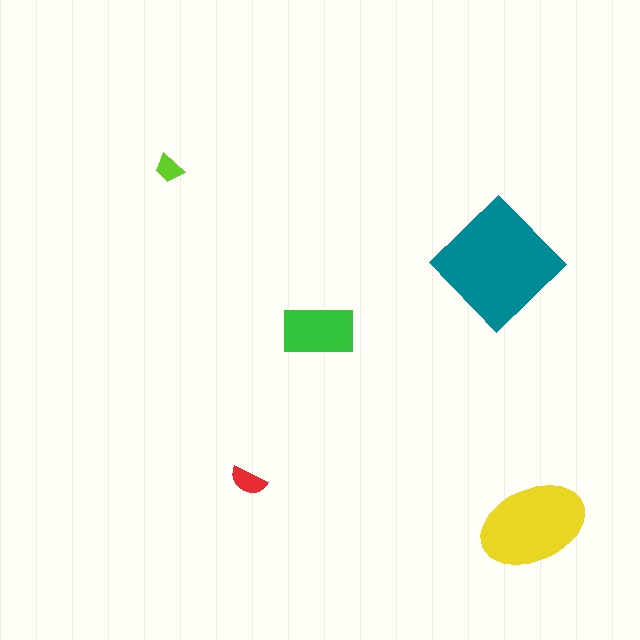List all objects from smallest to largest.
The lime trapezoid, the red semicircle, the green rectangle, the yellow ellipse, the teal diamond.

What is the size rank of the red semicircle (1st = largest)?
4th.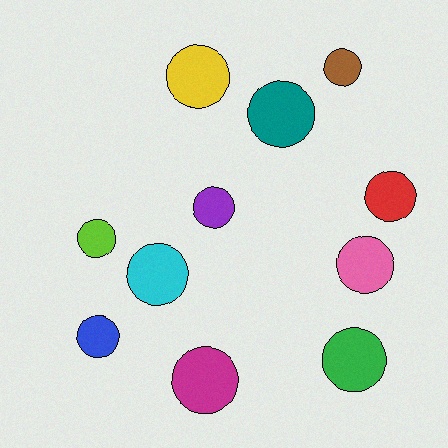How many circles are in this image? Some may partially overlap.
There are 11 circles.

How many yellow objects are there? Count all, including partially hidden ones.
There is 1 yellow object.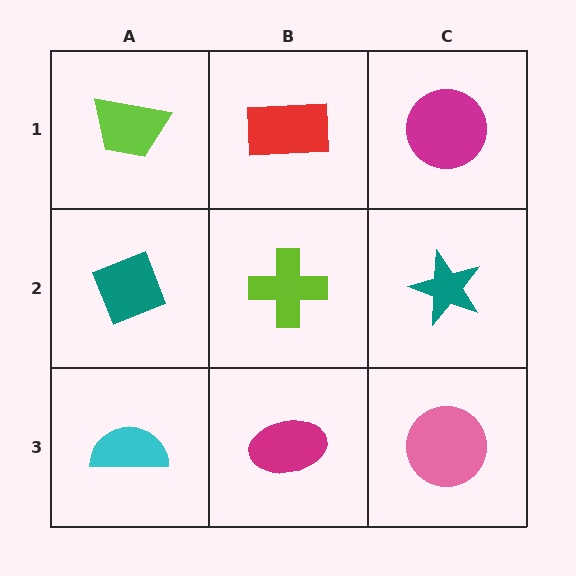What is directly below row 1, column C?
A teal star.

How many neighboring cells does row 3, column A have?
2.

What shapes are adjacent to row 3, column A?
A teal diamond (row 2, column A), a magenta ellipse (row 3, column B).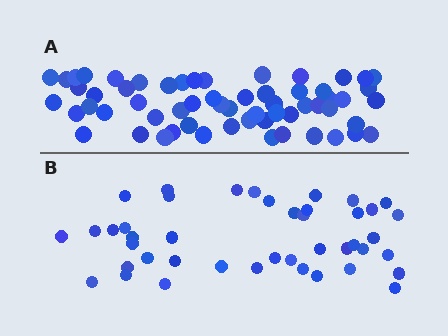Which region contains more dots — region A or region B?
Region A (the top region) has more dots.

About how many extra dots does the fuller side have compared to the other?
Region A has approximately 15 more dots than region B.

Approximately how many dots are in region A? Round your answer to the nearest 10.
About 60 dots.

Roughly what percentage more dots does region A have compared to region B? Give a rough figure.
About 40% more.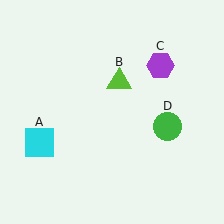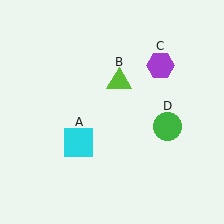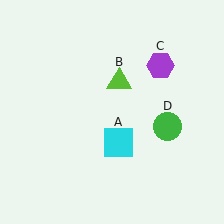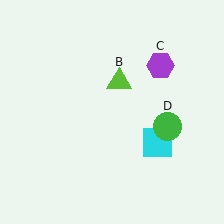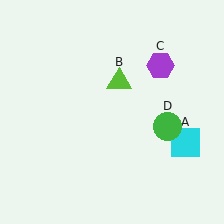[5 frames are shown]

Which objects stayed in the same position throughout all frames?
Lime triangle (object B) and purple hexagon (object C) and green circle (object D) remained stationary.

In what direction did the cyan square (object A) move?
The cyan square (object A) moved right.